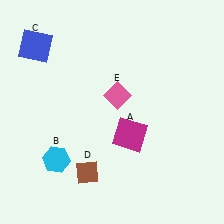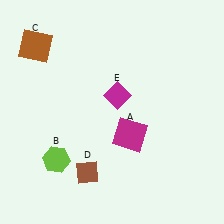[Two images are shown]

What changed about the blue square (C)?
In Image 1, C is blue. In Image 2, it changed to brown.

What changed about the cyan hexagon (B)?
In Image 1, B is cyan. In Image 2, it changed to lime.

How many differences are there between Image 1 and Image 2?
There are 3 differences between the two images.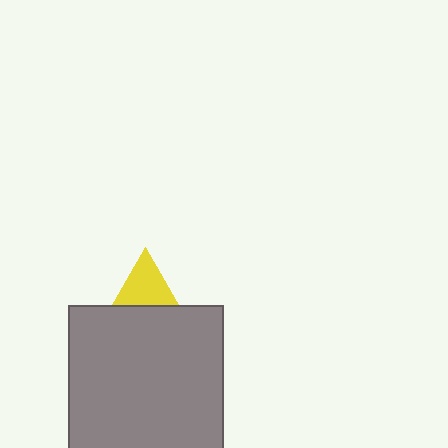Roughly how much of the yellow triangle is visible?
A small part of it is visible (roughly 30%).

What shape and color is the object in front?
The object in front is a gray square.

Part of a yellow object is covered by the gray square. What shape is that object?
It is a triangle.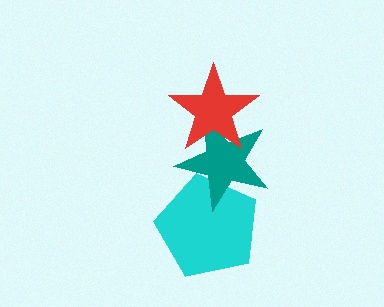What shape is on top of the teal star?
The red star is on top of the teal star.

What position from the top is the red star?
The red star is 1st from the top.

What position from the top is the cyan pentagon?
The cyan pentagon is 3rd from the top.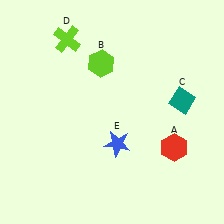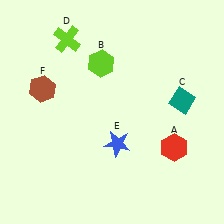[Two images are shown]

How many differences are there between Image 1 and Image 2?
There is 1 difference between the two images.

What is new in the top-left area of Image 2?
A brown hexagon (F) was added in the top-left area of Image 2.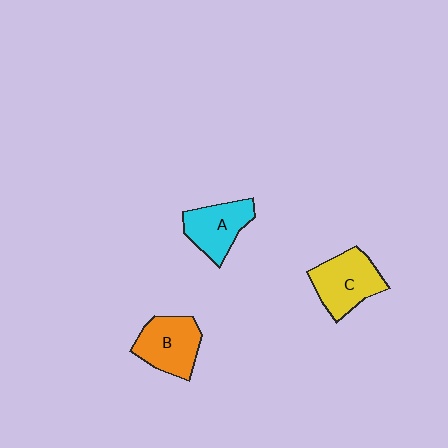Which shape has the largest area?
Shape C (yellow).